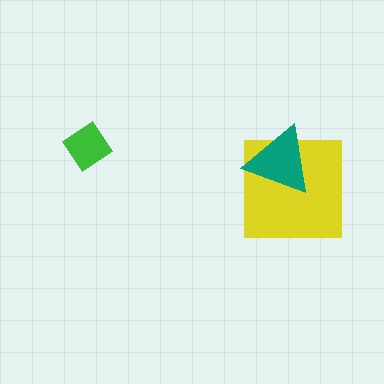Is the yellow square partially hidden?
Yes, it is partially covered by another shape.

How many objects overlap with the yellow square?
1 object overlaps with the yellow square.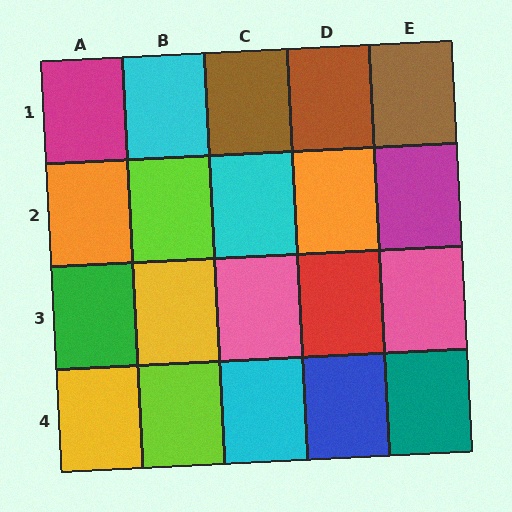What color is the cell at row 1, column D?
Brown.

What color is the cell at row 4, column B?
Lime.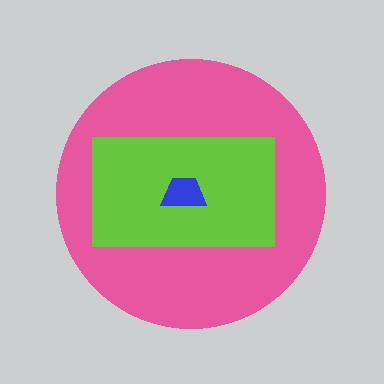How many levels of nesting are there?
3.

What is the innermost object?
The blue trapezoid.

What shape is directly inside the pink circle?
The lime rectangle.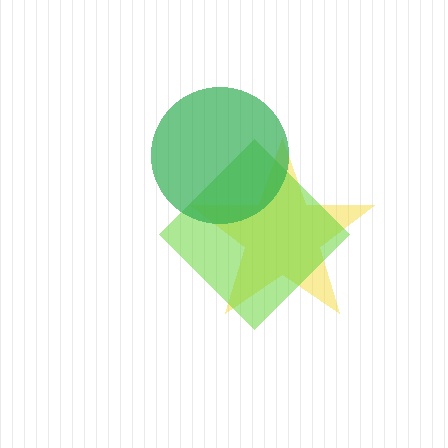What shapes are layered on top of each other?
The layered shapes are: a yellow star, a lime diamond, a green circle.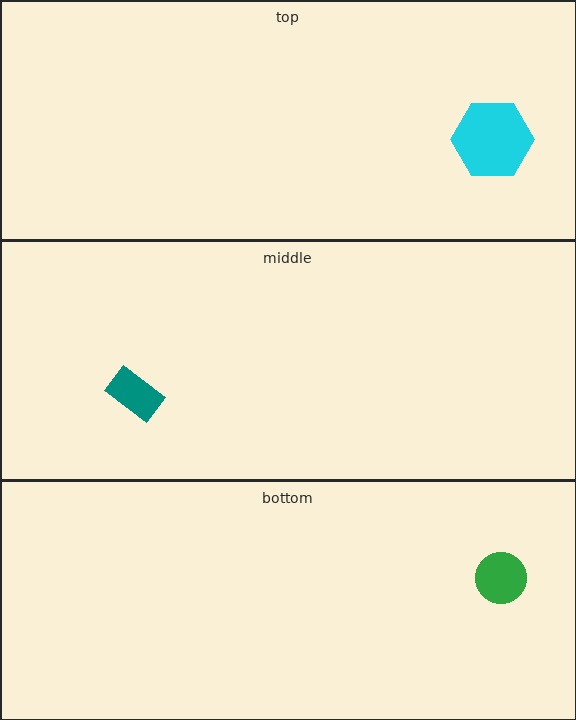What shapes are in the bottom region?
The green circle.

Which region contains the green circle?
The bottom region.